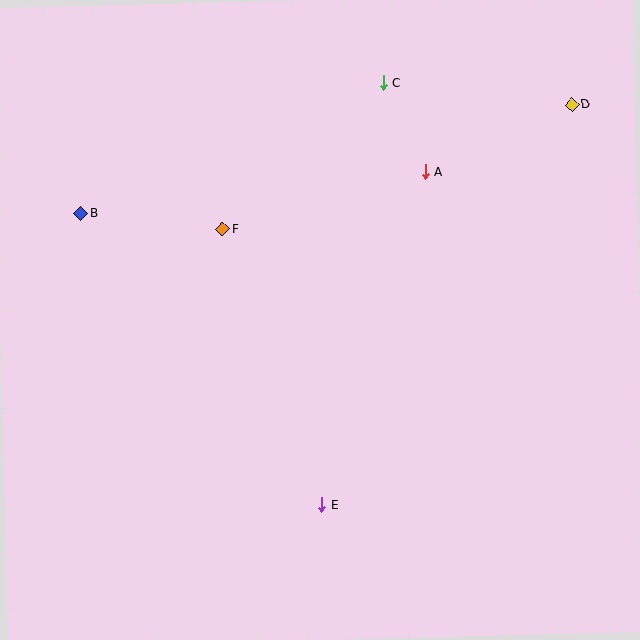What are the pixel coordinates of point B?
Point B is at (81, 213).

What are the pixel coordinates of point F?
Point F is at (222, 229).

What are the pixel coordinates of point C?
Point C is at (383, 83).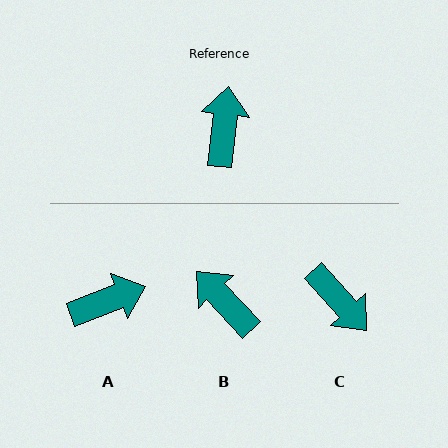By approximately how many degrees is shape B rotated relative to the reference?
Approximately 50 degrees counter-clockwise.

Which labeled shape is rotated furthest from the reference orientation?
C, about 131 degrees away.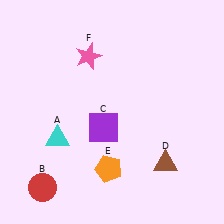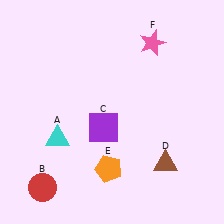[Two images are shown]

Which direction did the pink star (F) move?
The pink star (F) moved right.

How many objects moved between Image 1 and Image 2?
1 object moved between the two images.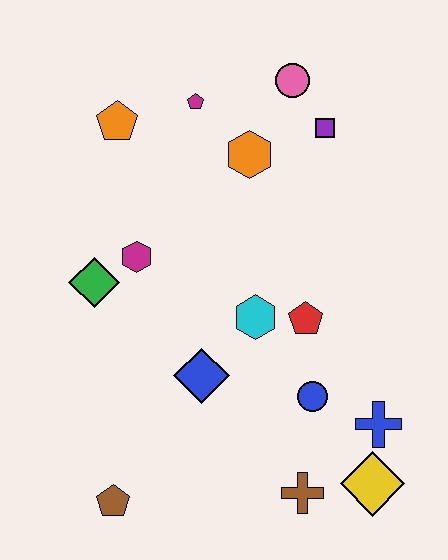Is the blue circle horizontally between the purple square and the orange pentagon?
Yes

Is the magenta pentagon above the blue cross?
Yes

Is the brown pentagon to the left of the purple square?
Yes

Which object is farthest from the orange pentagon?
The yellow diamond is farthest from the orange pentagon.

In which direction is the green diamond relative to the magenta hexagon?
The green diamond is to the left of the magenta hexagon.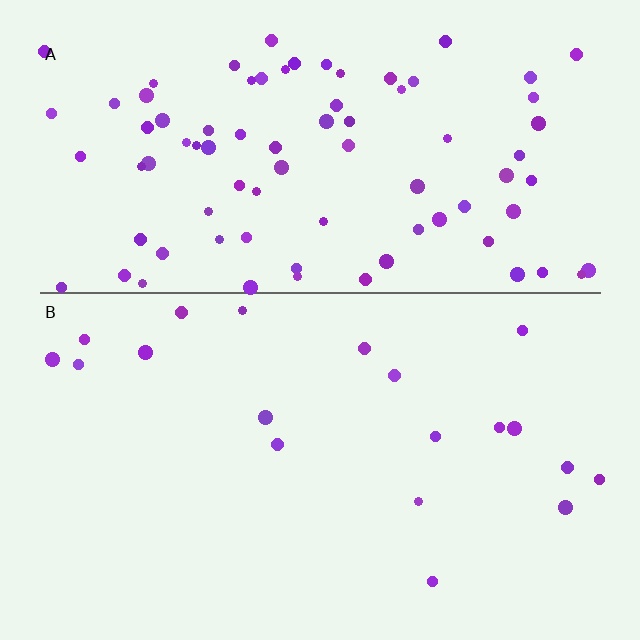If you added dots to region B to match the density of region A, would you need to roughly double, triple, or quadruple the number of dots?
Approximately quadruple.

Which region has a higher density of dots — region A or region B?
A (the top).